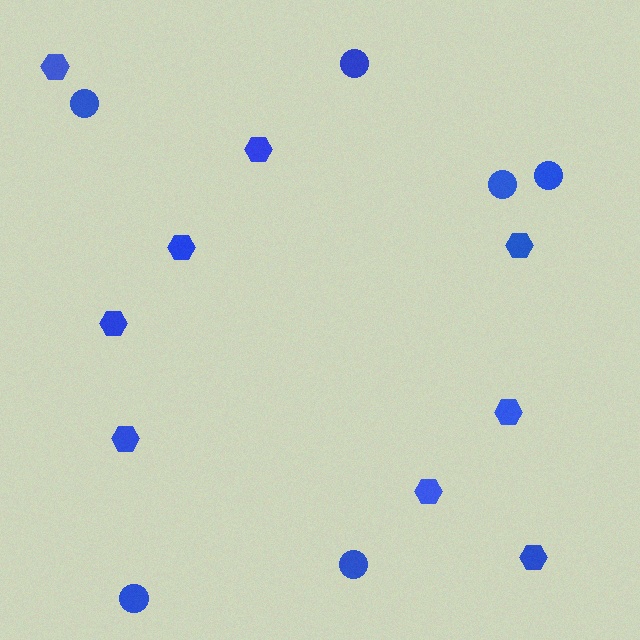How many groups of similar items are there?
There are 2 groups: one group of circles (6) and one group of hexagons (9).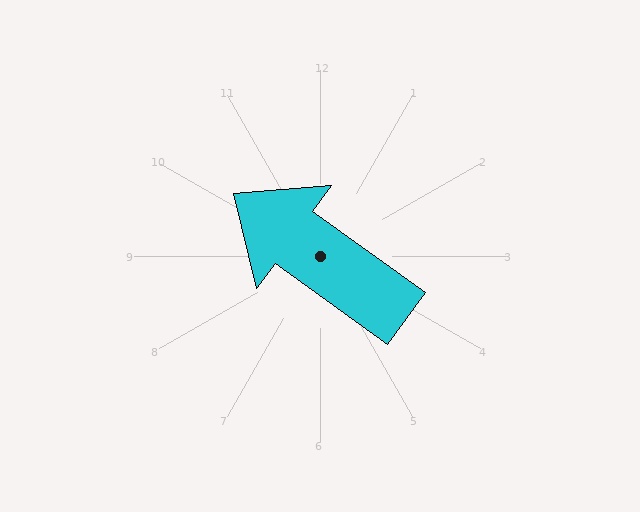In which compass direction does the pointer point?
Northwest.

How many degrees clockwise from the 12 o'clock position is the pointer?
Approximately 306 degrees.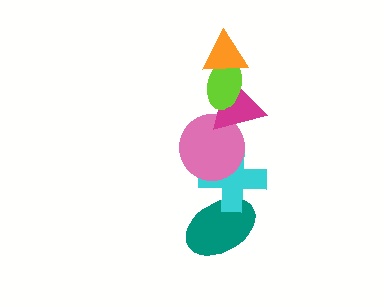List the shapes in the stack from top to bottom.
From top to bottom: the orange triangle, the lime ellipse, the magenta triangle, the pink circle, the cyan cross, the teal ellipse.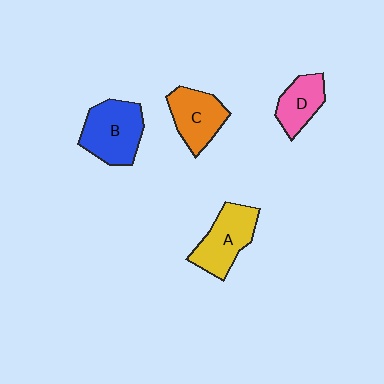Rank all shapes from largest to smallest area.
From largest to smallest: B (blue), A (yellow), C (orange), D (pink).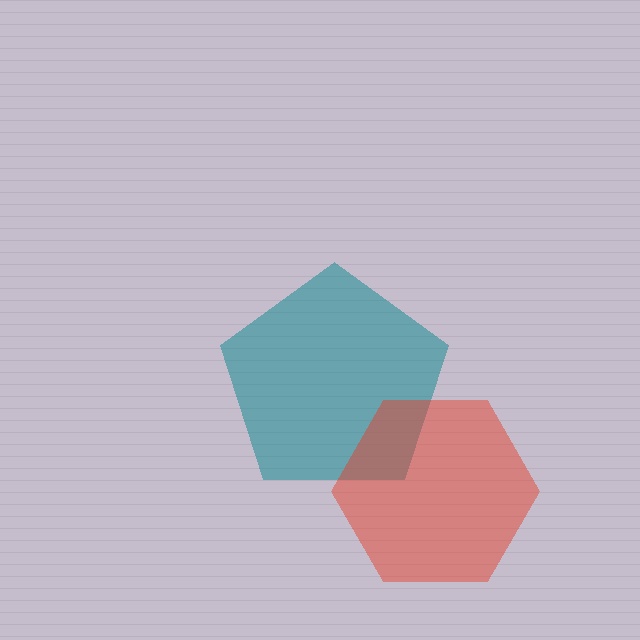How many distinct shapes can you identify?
There are 2 distinct shapes: a teal pentagon, a red hexagon.